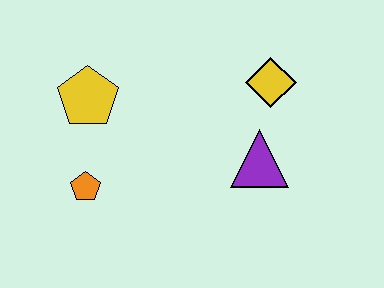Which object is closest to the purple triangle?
The yellow diamond is closest to the purple triangle.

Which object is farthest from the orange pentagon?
The yellow diamond is farthest from the orange pentagon.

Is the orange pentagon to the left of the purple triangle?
Yes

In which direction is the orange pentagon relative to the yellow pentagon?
The orange pentagon is below the yellow pentagon.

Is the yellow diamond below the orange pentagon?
No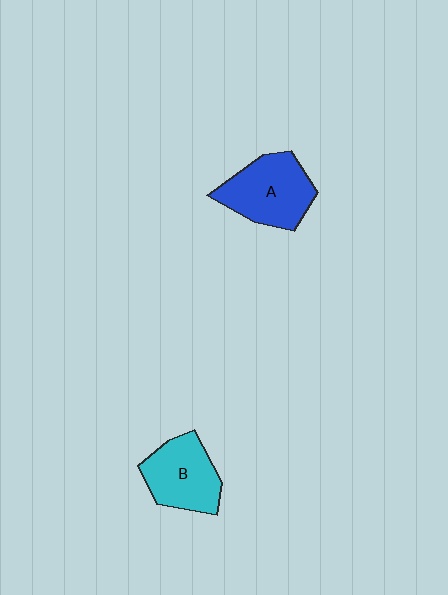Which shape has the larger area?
Shape A (blue).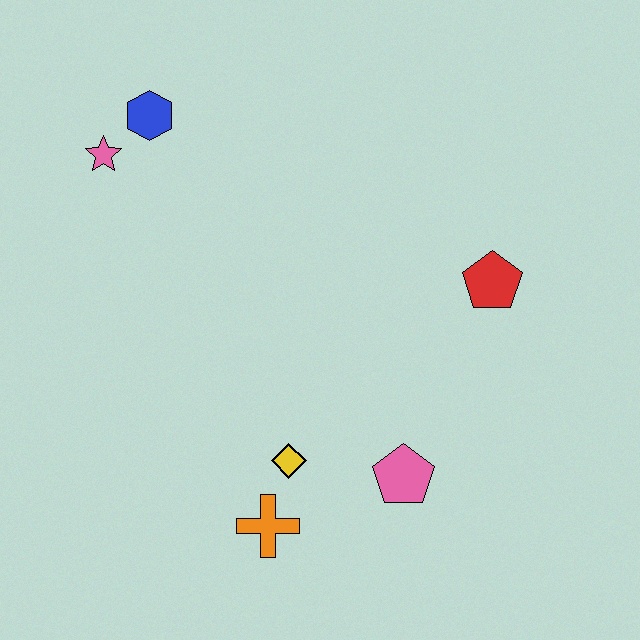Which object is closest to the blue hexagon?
The pink star is closest to the blue hexagon.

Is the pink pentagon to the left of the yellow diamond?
No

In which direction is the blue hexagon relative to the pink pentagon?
The blue hexagon is above the pink pentagon.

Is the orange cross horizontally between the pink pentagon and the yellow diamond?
No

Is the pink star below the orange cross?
No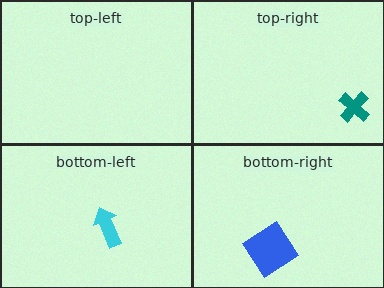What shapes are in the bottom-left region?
The cyan arrow.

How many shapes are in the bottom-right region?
1.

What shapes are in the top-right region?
The teal cross.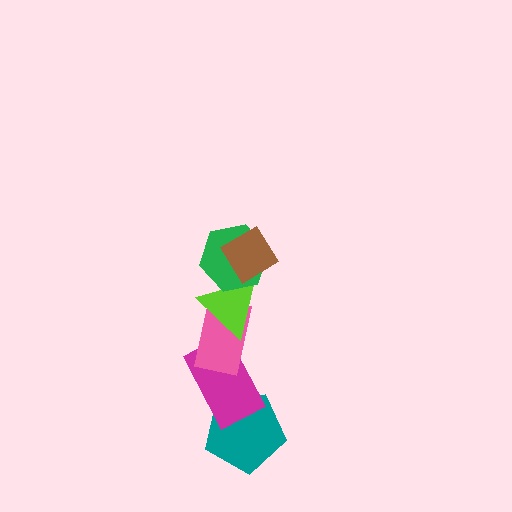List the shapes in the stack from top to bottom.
From top to bottom: the brown diamond, the green hexagon, the lime triangle, the pink rectangle, the magenta rectangle, the teal pentagon.